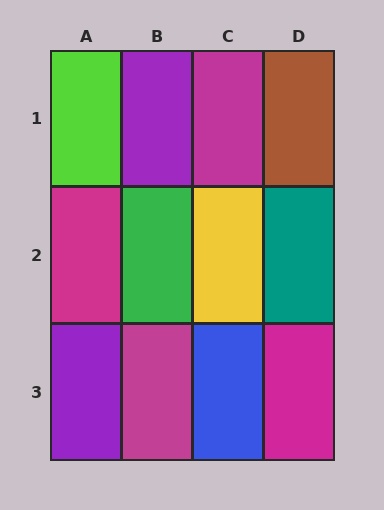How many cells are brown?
1 cell is brown.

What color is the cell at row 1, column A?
Lime.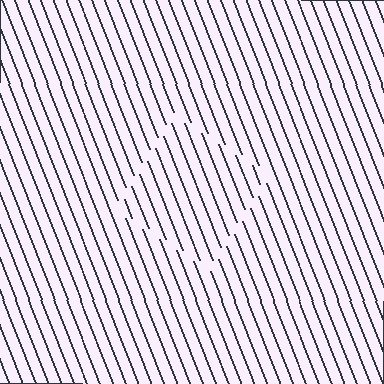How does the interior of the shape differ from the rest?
The interior of the shape contains the same grating, shifted by half a period — the contour is defined by the phase discontinuity where line-ends from the inner and outer gratings abut.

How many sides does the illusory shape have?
4 sides — the line-ends trace a square.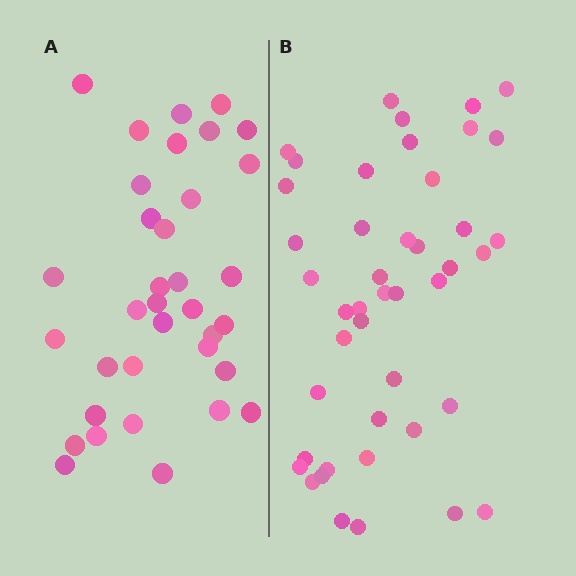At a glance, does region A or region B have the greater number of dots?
Region B (the right region) has more dots.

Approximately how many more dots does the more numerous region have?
Region B has roughly 8 or so more dots than region A.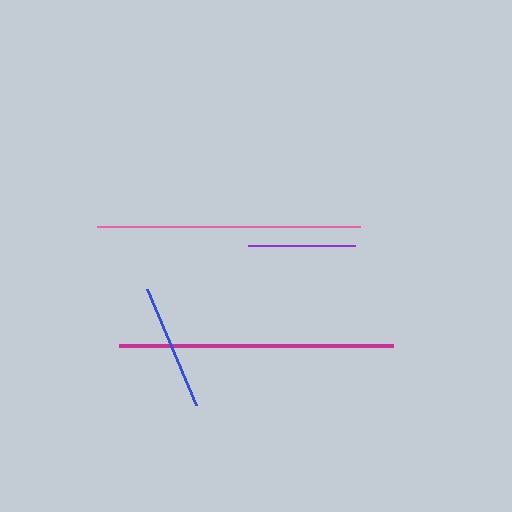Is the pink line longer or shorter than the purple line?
The pink line is longer than the purple line.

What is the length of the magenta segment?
The magenta segment is approximately 274 pixels long.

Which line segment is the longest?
The magenta line is the longest at approximately 274 pixels.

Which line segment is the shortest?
The purple line is the shortest at approximately 107 pixels.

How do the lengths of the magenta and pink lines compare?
The magenta and pink lines are approximately the same length.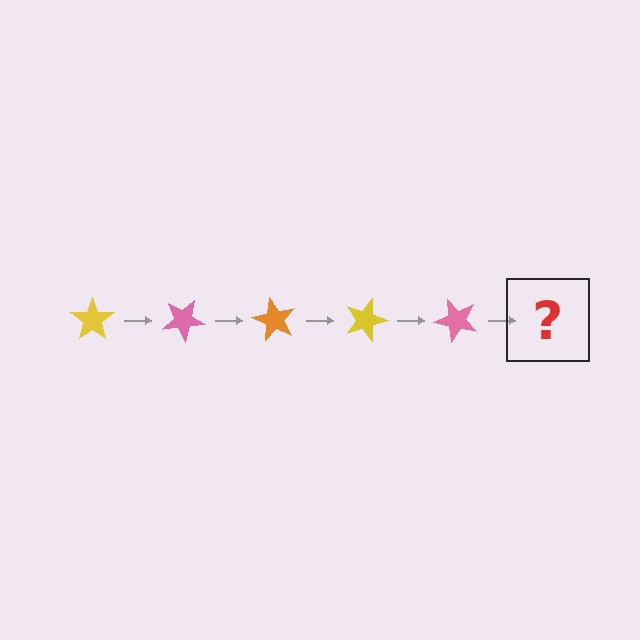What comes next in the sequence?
The next element should be an orange star, rotated 150 degrees from the start.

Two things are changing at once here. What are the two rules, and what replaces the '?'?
The two rules are that it rotates 30 degrees each step and the color cycles through yellow, pink, and orange. The '?' should be an orange star, rotated 150 degrees from the start.